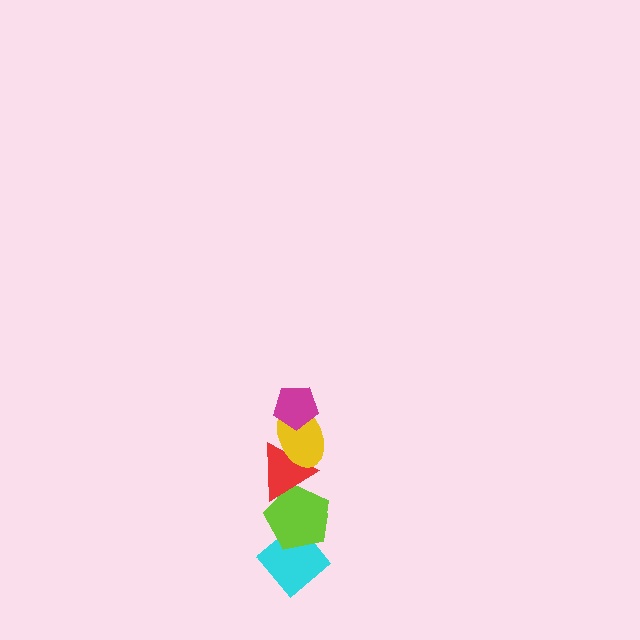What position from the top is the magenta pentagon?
The magenta pentagon is 1st from the top.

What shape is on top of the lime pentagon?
The red triangle is on top of the lime pentagon.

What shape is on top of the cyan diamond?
The lime pentagon is on top of the cyan diamond.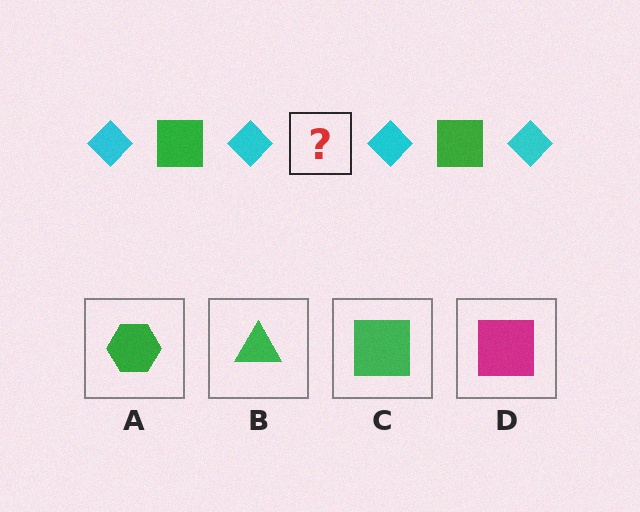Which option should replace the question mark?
Option C.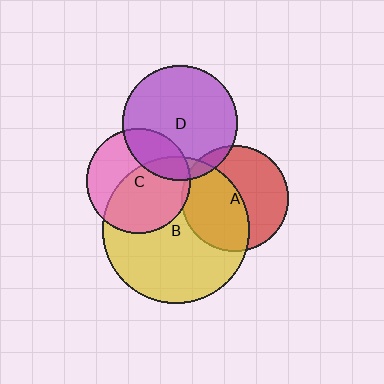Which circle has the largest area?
Circle B (yellow).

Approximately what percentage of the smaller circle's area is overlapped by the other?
Approximately 50%.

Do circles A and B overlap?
Yes.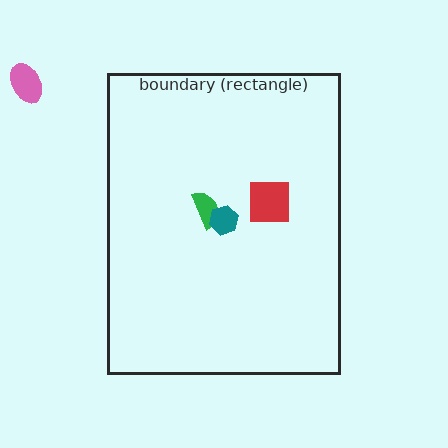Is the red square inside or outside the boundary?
Inside.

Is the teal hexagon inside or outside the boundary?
Inside.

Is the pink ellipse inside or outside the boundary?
Outside.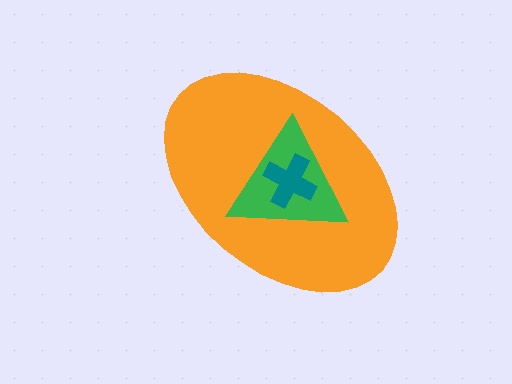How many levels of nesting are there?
3.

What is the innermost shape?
The teal cross.